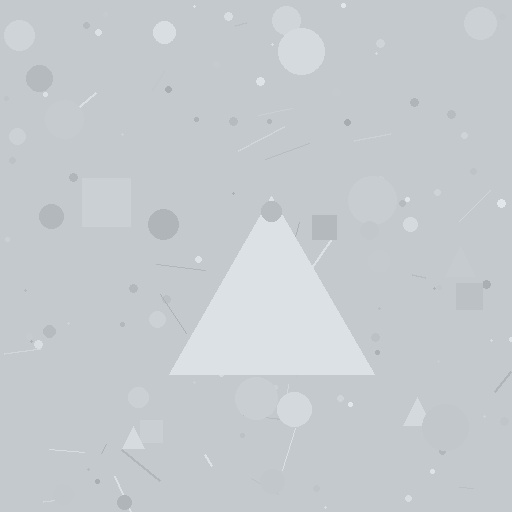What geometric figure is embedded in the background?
A triangle is embedded in the background.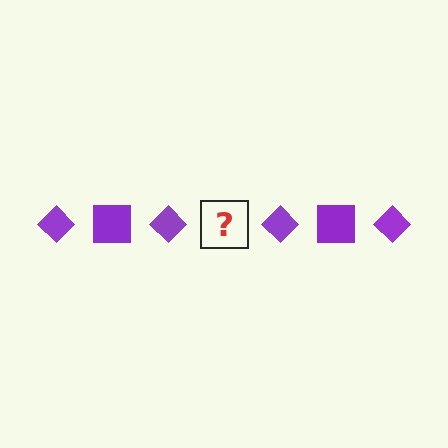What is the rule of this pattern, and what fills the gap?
The rule is that the pattern cycles through diamond, square shapes in purple. The gap should be filled with a purple square.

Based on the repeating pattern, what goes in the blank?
The blank should be a purple square.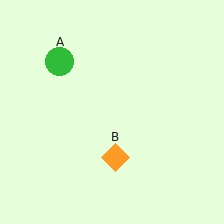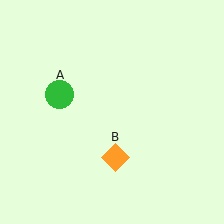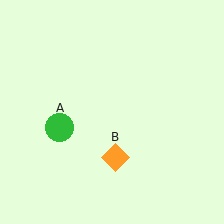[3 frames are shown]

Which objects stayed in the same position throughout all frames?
Orange diamond (object B) remained stationary.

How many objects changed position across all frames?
1 object changed position: green circle (object A).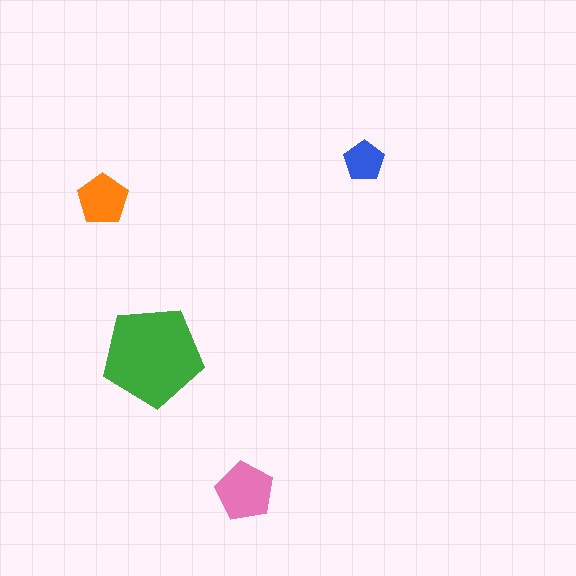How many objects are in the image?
There are 4 objects in the image.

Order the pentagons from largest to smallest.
the green one, the pink one, the orange one, the blue one.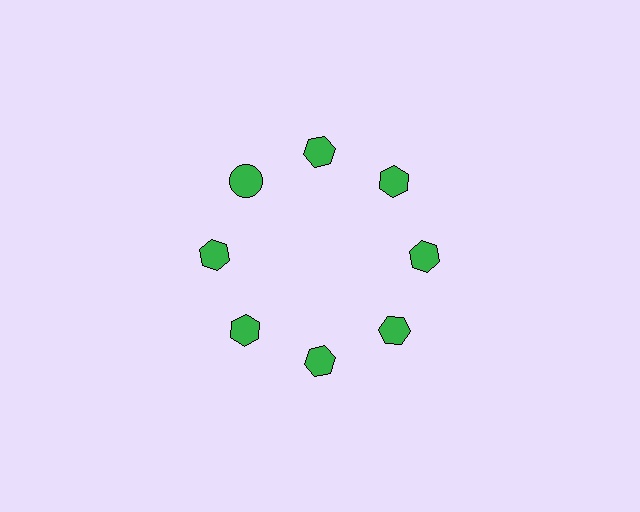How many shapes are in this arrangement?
There are 8 shapes arranged in a ring pattern.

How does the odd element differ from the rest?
It has a different shape: circle instead of hexagon.